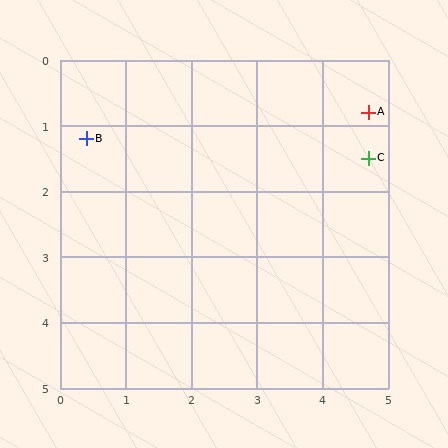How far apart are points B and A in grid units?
Points B and A are about 4.3 grid units apart.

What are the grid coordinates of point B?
Point B is at approximately (0.4, 1.2).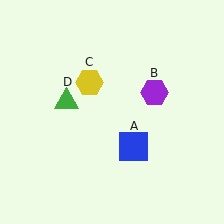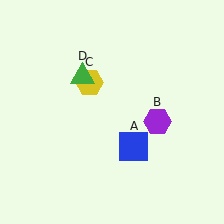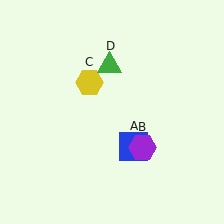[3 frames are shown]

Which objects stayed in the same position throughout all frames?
Blue square (object A) and yellow hexagon (object C) remained stationary.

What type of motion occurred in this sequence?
The purple hexagon (object B), green triangle (object D) rotated clockwise around the center of the scene.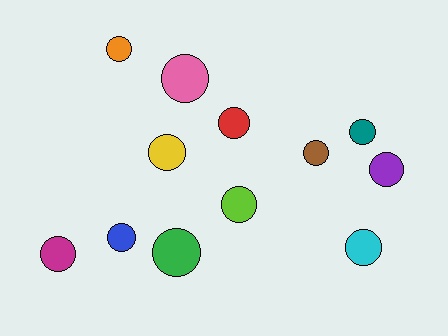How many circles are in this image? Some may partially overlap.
There are 12 circles.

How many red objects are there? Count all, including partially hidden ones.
There is 1 red object.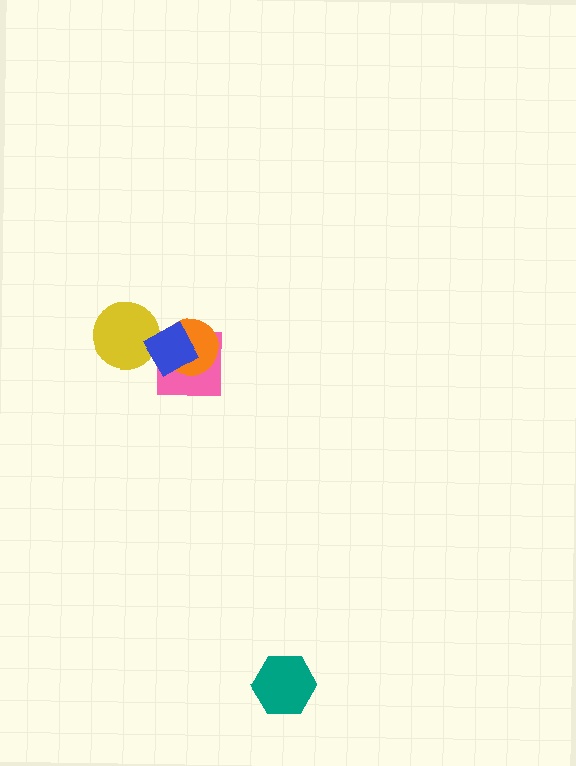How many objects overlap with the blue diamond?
3 objects overlap with the blue diamond.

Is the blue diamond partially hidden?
No, no other shape covers it.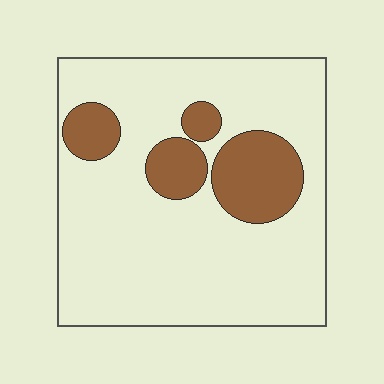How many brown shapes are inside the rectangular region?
4.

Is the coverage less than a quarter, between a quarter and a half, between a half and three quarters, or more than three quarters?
Less than a quarter.